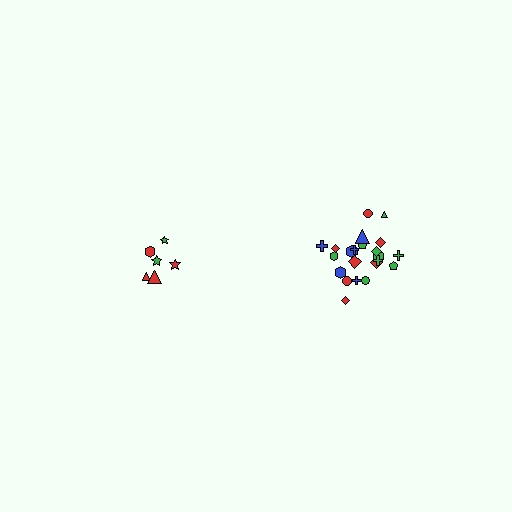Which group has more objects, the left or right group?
The right group.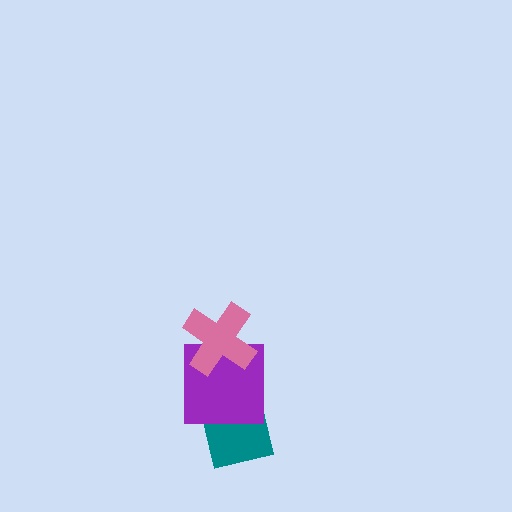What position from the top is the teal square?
The teal square is 3rd from the top.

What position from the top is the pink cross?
The pink cross is 1st from the top.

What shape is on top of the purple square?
The pink cross is on top of the purple square.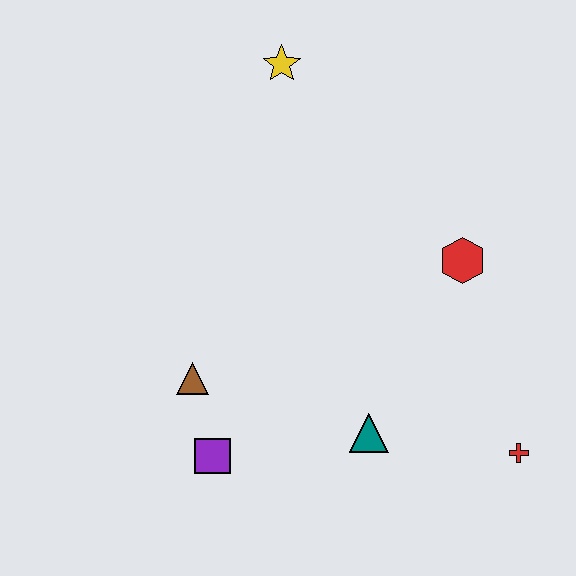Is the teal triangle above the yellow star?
No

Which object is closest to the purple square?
The brown triangle is closest to the purple square.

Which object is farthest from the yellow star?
The red cross is farthest from the yellow star.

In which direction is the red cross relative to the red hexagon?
The red cross is below the red hexagon.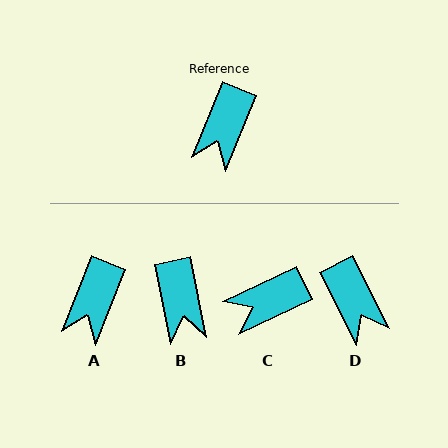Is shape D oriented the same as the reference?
No, it is off by about 49 degrees.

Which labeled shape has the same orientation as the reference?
A.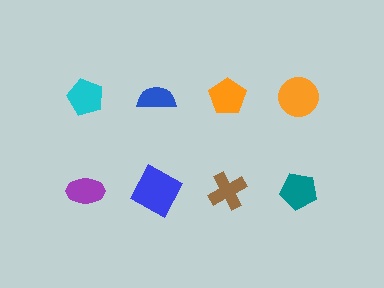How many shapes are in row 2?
4 shapes.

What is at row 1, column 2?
A blue semicircle.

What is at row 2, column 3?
A brown cross.